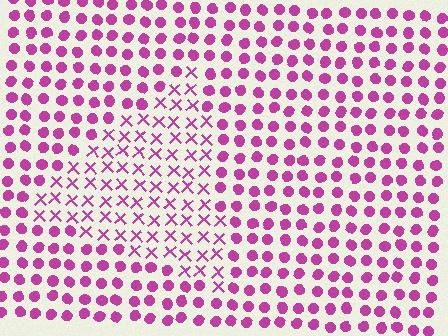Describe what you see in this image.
The image is filled with small magenta elements arranged in a uniform grid. A triangle-shaped region contains X marks, while the surrounding area contains circles. The boundary is defined purely by the change in element shape.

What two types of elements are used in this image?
The image uses X marks inside the triangle region and circles outside it.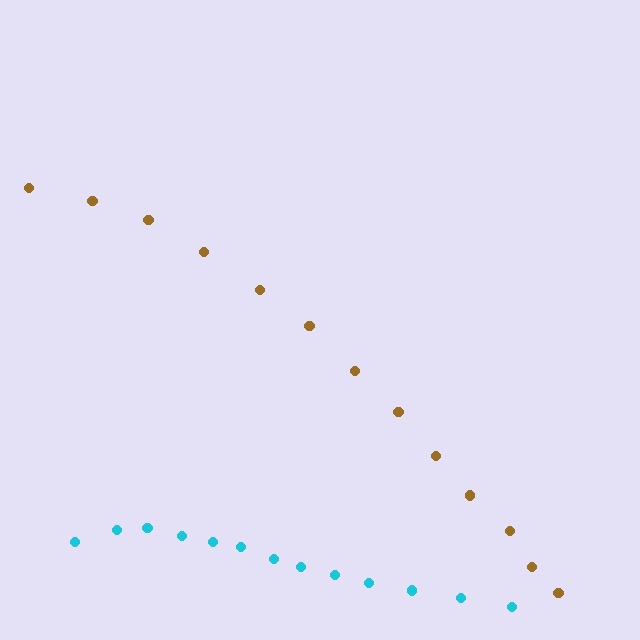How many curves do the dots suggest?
There are 2 distinct paths.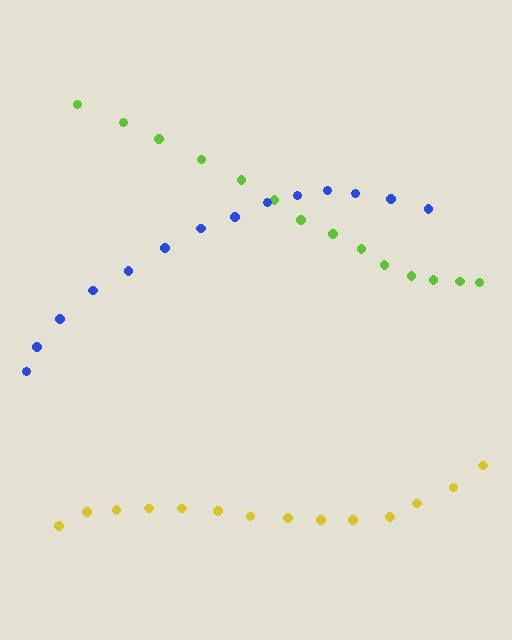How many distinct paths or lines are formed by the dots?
There are 3 distinct paths.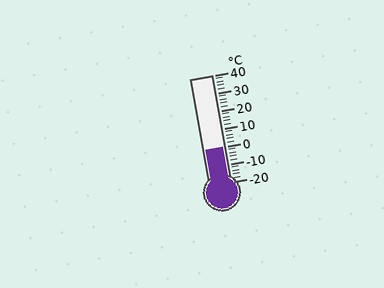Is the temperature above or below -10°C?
The temperature is above -10°C.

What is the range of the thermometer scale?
The thermometer scale ranges from -20°C to 40°C.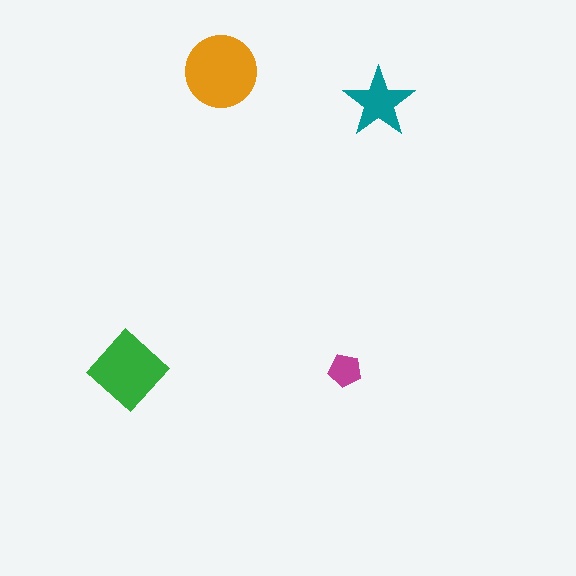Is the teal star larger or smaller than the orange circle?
Smaller.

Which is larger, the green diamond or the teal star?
The green diamond.